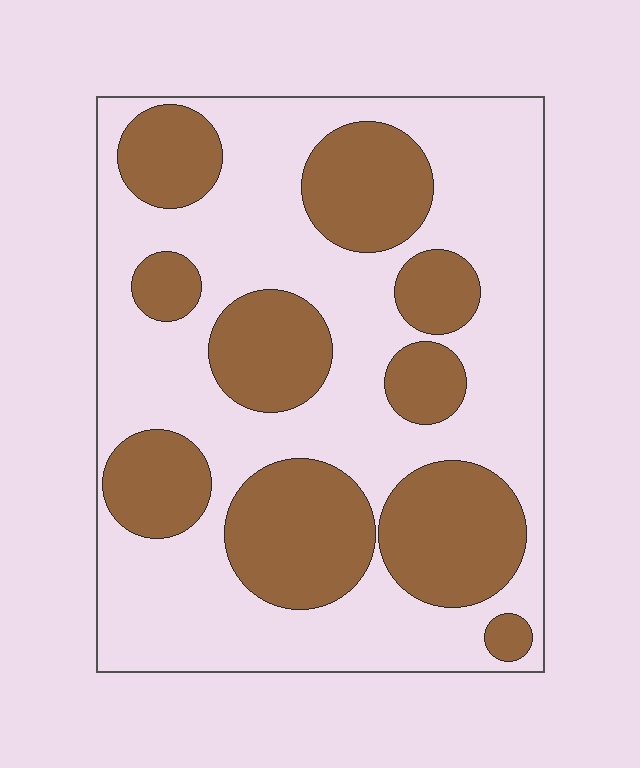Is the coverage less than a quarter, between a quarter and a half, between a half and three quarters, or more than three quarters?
Between a quarter and a half.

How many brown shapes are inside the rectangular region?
10.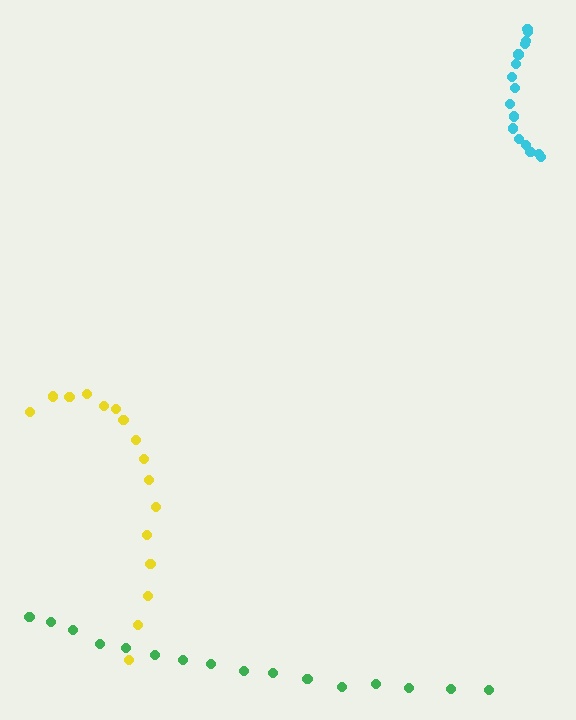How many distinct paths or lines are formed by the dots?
There are 3 distinct paths.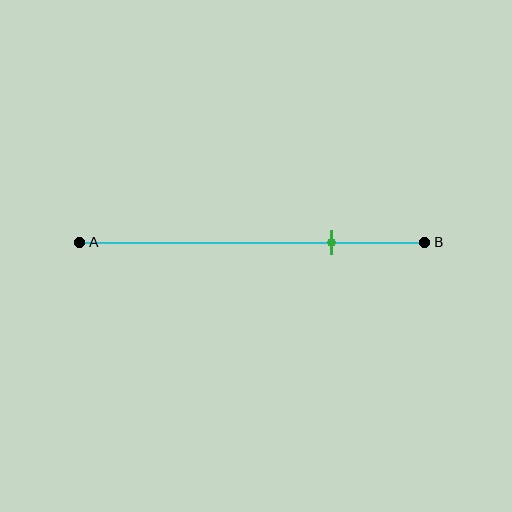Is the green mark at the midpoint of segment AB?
No, the mark is at about 75% from A, not at the 50% midpoint.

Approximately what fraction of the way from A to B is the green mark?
The green mark is approximately 75% of the way from A to B.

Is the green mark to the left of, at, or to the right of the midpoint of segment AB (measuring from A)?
The green mark is to the right of the midpoint of segment AB.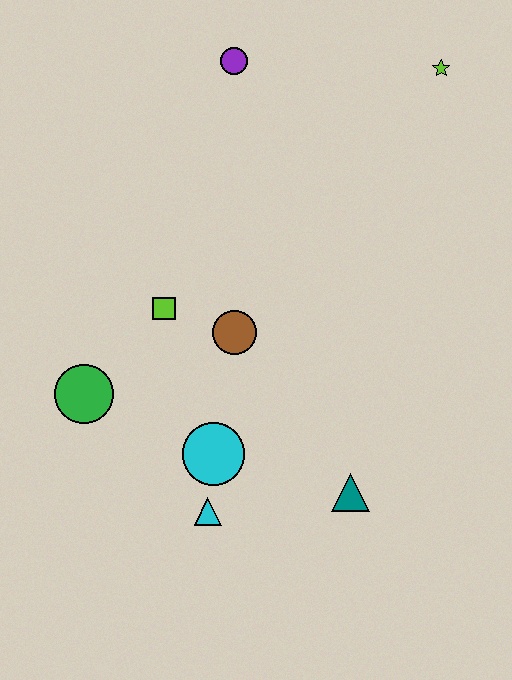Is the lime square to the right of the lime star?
No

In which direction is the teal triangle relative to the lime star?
The teal triangle is below the lime star.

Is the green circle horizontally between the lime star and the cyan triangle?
No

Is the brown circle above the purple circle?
No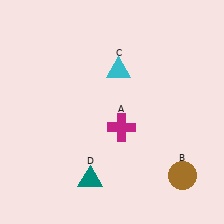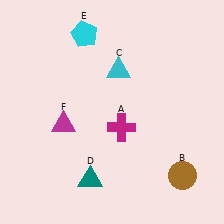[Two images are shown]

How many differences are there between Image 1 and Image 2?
There are 2 differences between the two images.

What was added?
A cyan pentagon (E), a magenta triangle (F) were added in Image 2.